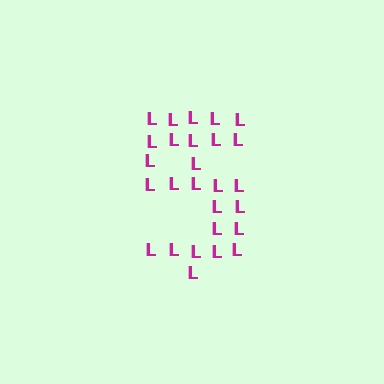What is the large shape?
The large shape is the digit 5.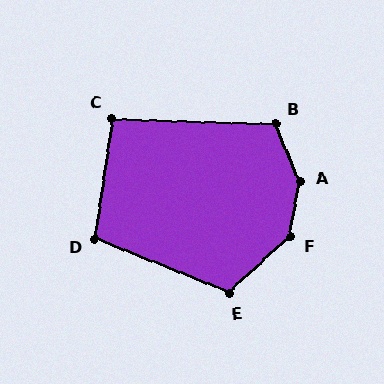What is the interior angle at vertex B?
Approximately 114 degrees (obtuse).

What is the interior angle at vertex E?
Approximately 115 degrees (obtuse).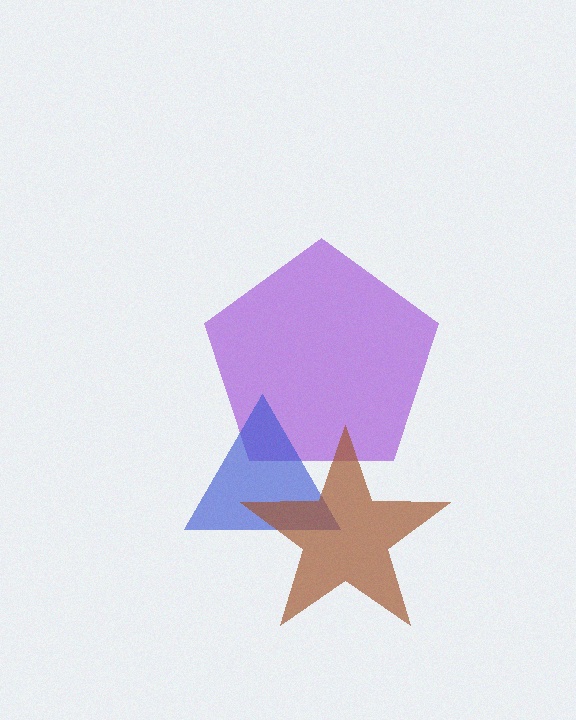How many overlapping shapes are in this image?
There are 3 overlapping shapes in the image.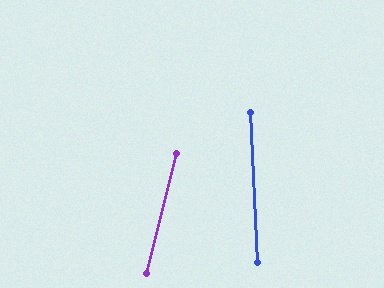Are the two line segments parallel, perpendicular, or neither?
Neither parallel nor perpendicular — they differ by about 16°.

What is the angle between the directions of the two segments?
Approximately 16 degrees.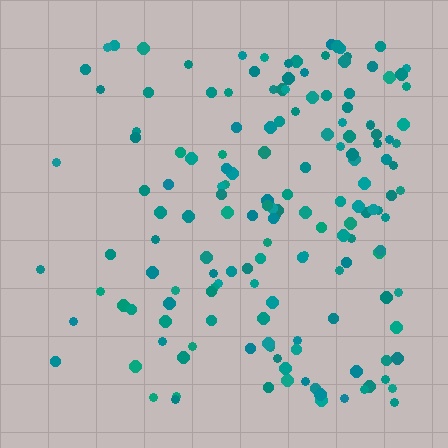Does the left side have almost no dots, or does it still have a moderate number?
Still a moderate number, just noticeably fewer than the right.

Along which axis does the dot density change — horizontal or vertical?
Horizontal.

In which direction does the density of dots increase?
From left to right, with the right side densest.